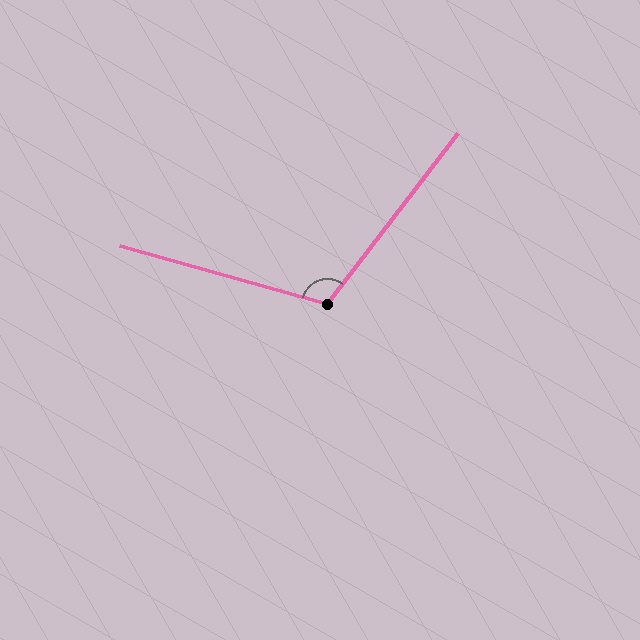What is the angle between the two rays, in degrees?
Approximately 112 degrees.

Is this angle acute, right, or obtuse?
It is obtuse.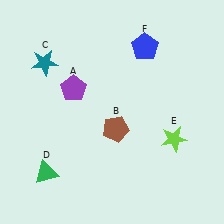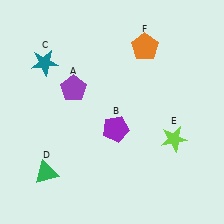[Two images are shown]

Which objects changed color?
B changed from brown to purple. F changed from blue to orange.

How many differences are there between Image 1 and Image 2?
There are 2 differences between the two images.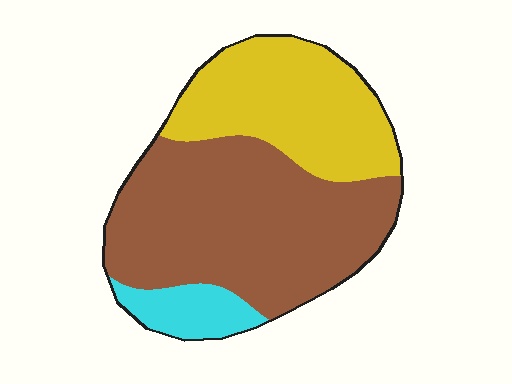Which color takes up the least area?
Cyan, at roughly 10%.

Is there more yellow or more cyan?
Yellow.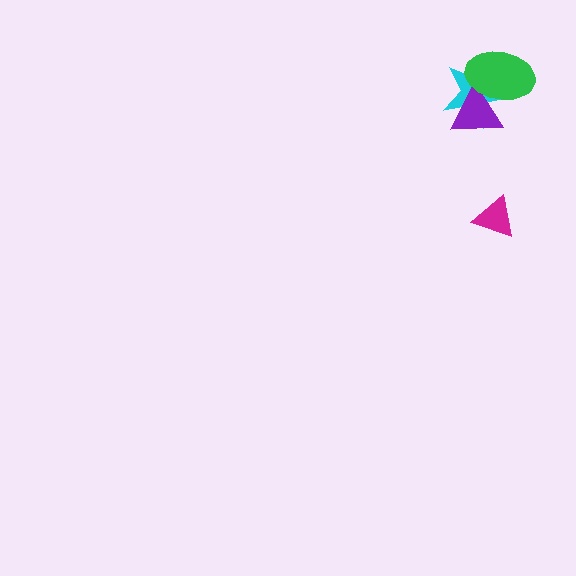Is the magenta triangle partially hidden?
No, no other shape covers it.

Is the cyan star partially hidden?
Yes, it is partially covered by another shape.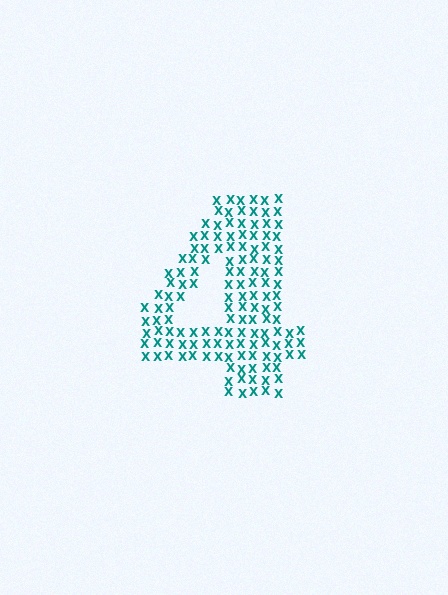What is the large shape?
The large shape is the digit 4.